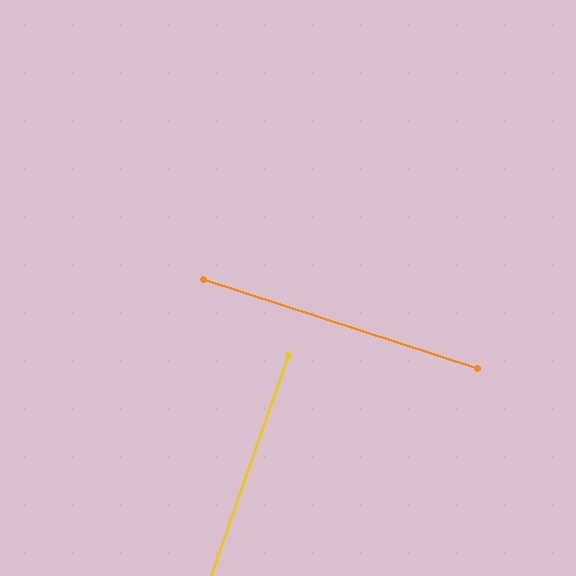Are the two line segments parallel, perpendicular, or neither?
Perpendicular — they meet at approximately 89°.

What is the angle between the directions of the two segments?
Approximately 89 degrees.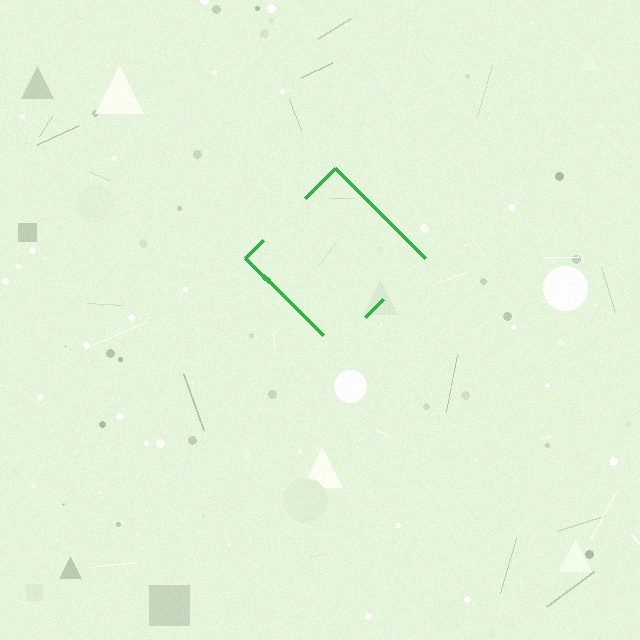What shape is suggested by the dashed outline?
The dashed outline suggests a diamond.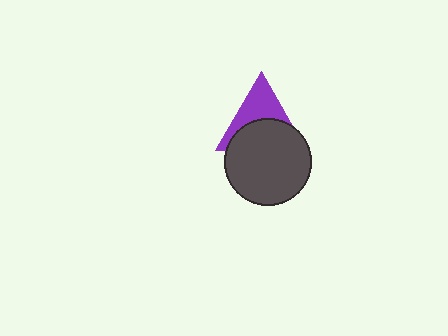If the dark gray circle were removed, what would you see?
You would see the complete purple triangle.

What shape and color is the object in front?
The object in front is a dark gray circle.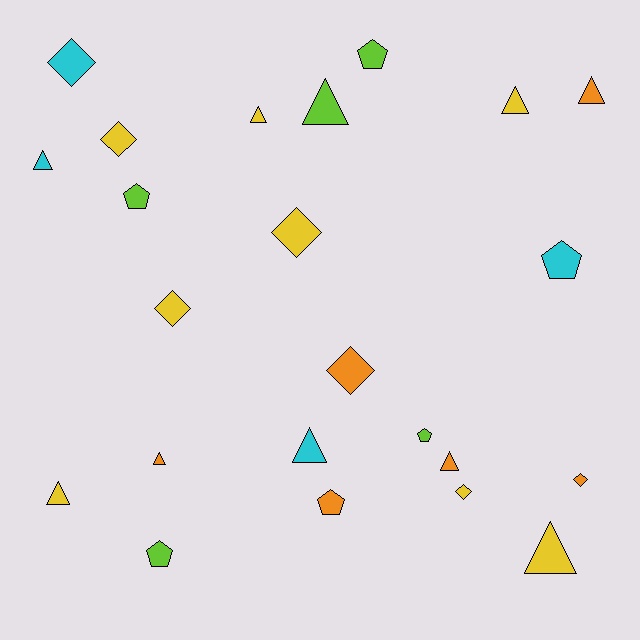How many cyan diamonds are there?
There is 1 cyan diamond.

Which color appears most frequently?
Yellow, with 8 objects.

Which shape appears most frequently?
Triangle, with 10 objects.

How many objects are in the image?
There are 23 objects.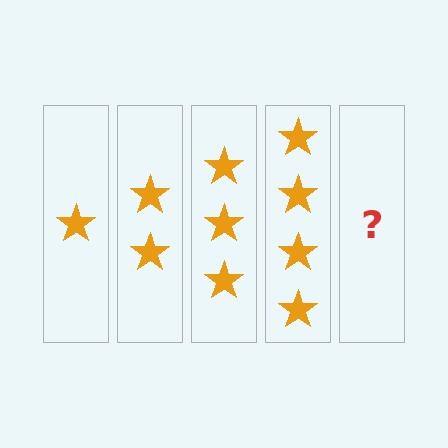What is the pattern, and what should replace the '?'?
The pattern is that each step adds one more star. The '?' should be 5 stars.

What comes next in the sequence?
The next element should be 5 stars.